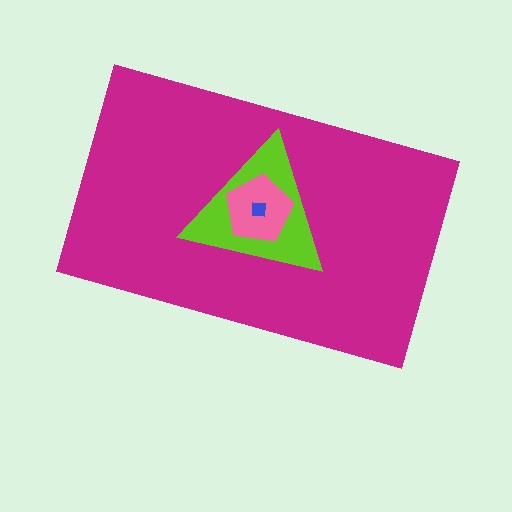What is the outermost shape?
The magenta rectangle.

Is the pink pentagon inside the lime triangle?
Yes.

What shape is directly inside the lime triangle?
The pink pentagon.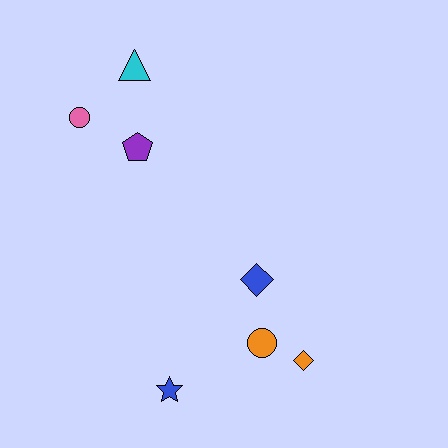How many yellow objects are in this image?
There are no yellow objects.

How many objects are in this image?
There are 7 objects.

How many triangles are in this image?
There is 1 triangle.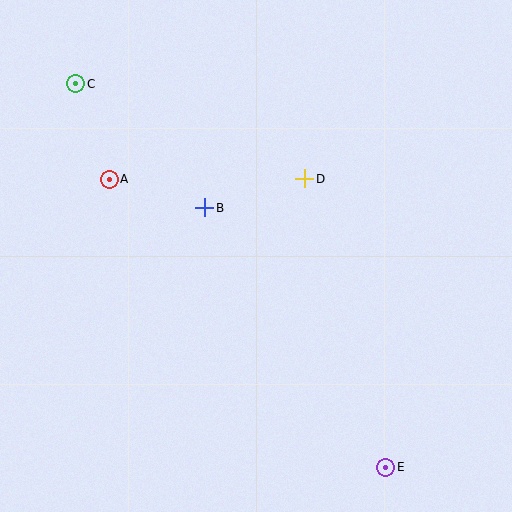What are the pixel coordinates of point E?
Point E is at (386, 467).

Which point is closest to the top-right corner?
Point D is closest to the top-right corner.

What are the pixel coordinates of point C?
Point C is at (76, 84).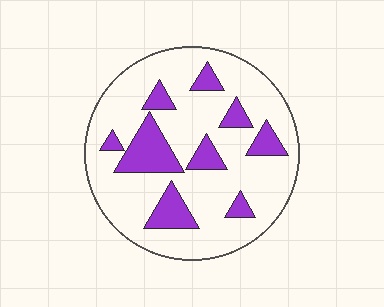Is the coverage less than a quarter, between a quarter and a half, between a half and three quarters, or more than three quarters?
Less than a quarter.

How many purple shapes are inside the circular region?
9.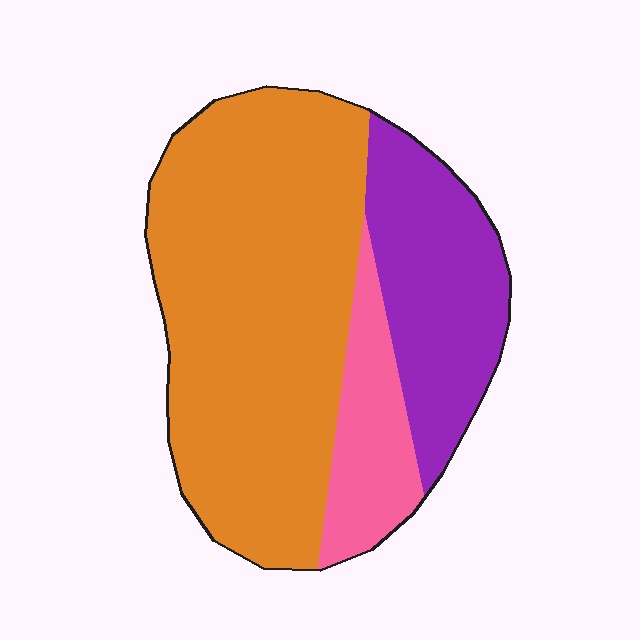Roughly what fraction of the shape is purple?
Purple takes up about one quarter (1/4) of the shape.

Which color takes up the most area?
Orange, at roughly 60%.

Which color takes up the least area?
Pink, at roughly 15%.